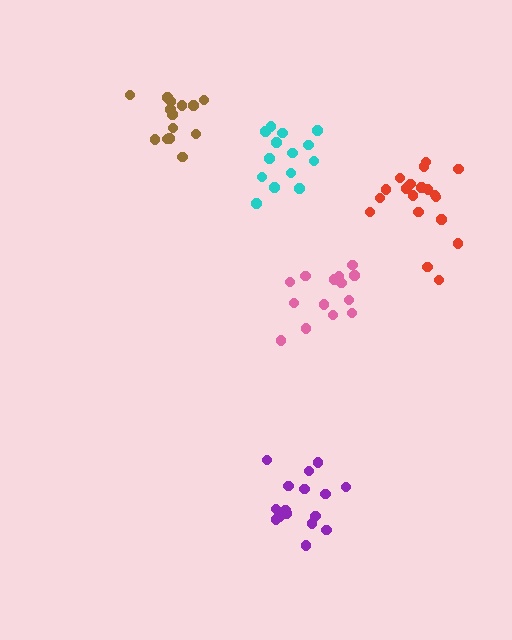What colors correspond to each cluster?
The clusters are colored: purple, brown, cyan, pink, red.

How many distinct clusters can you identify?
There are 5 distinct clusters.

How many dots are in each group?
Group 1: 16 dots, Group 2: 14 dots, Group 3: 14 dots, Group 4: 14 dots, Group 5: 19 dots (77 total).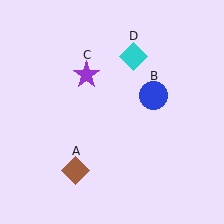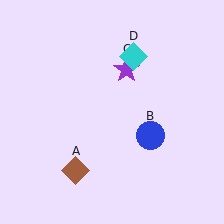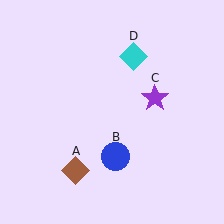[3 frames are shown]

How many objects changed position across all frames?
2 objects changed position: blue circle (object B), purple star (object C).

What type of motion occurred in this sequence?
The blue circle (object B), purple star (object C) rotated clockwise around the center of the scene.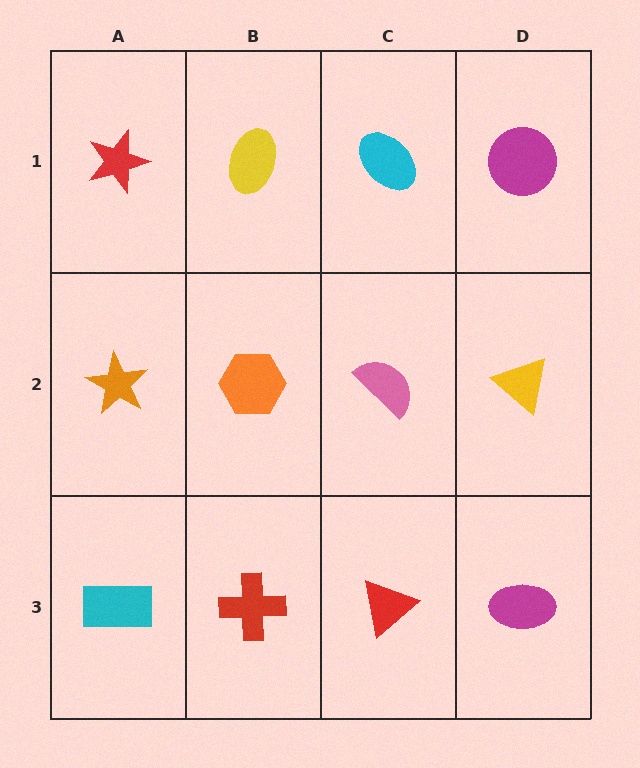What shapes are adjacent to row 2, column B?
A yellow ellipse (row 1, column B), a red cross (row 3, column B), an orange star (row 2, column A), a pink semicircle (row 2, column C).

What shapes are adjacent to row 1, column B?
An orange hexagon (row 2, column B), a red star (row 1, column A), a cyan ellipse (row 1, column C).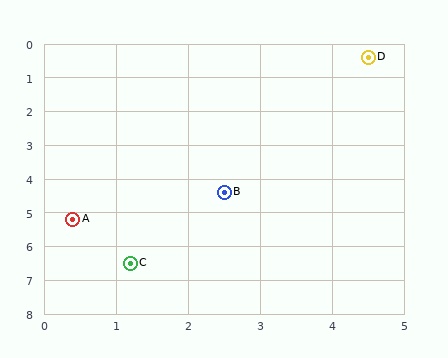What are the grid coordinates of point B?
Point B is at approximately (2.5, 4.4).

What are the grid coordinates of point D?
Point D is at approximately (4.5, 0.4).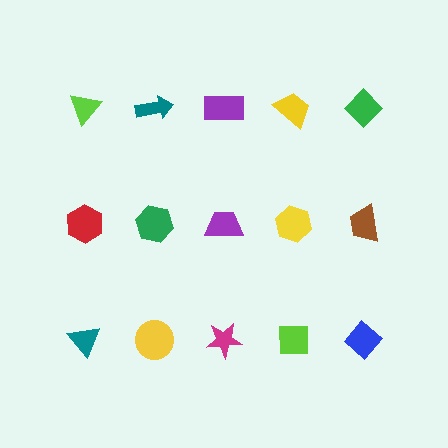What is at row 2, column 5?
A brown trapezoid.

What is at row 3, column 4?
A lime square.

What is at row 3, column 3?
A magenta star.